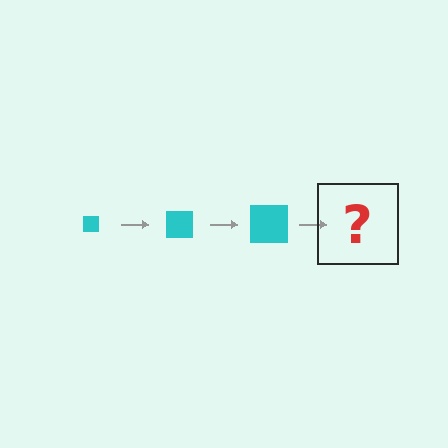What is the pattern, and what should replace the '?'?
The pattern is that the square gets progressively larger each step. The '?' should be a cyan square, larger than the previous one.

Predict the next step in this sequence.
The next step is a cyan square, larger than the previous one.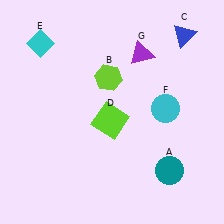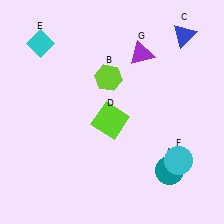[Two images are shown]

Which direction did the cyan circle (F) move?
The cyan circle (F) moved down.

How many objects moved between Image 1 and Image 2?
1 object moved between the two images.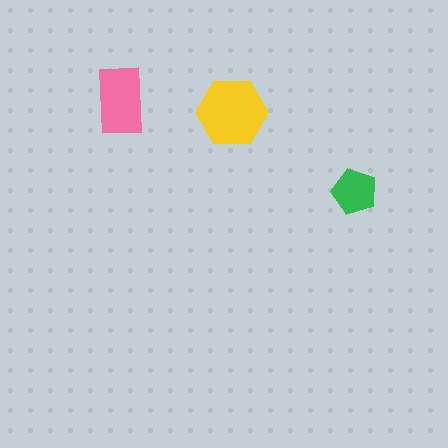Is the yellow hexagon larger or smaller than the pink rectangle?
Larger.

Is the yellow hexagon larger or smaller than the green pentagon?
Larger.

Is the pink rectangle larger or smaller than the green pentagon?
Larger.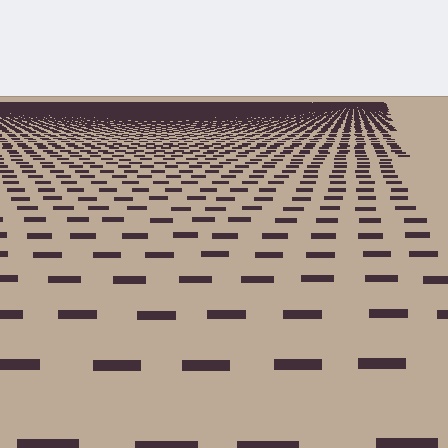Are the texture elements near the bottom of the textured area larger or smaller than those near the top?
Larger. Near the bottom, elements are closer to the viewer and appear at a bigger on-screen size.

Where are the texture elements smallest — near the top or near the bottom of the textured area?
Near the top.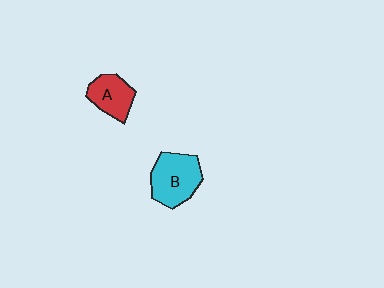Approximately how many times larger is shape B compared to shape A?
Approximately 1.4 times.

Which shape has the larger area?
Shape B (cyan).